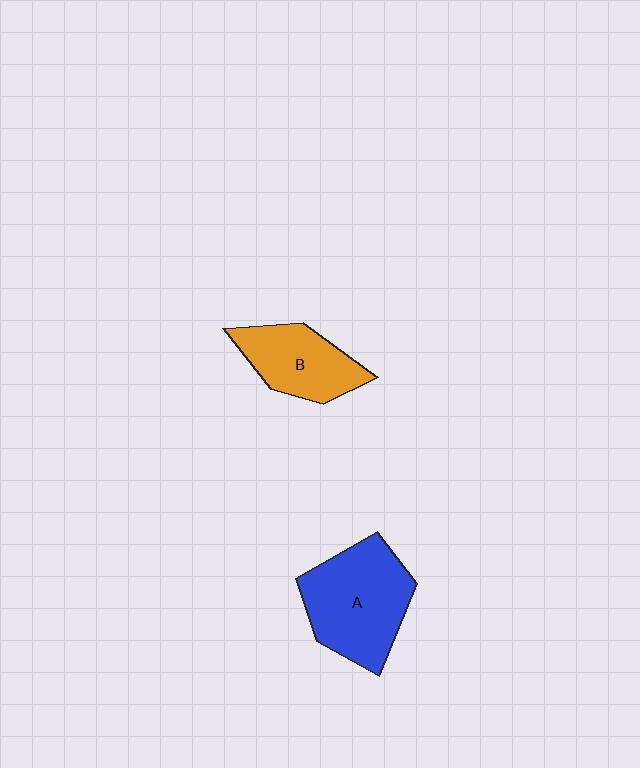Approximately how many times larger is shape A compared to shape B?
Approximately 1.5 times.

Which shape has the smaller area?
Shape B (orange).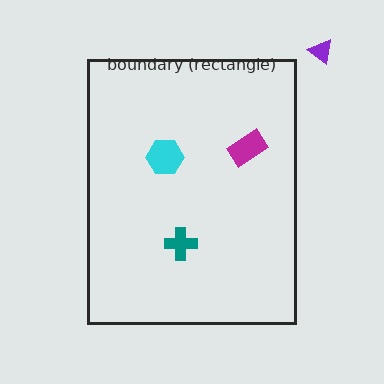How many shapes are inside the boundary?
3 inside, 1 outside.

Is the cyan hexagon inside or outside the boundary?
Inside.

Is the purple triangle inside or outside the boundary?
Outside.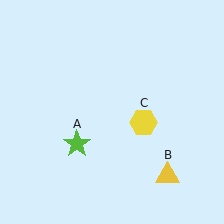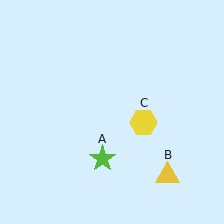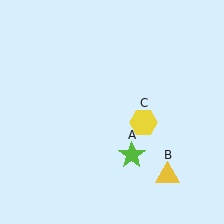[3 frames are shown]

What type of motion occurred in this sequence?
The lime star (object A) rotated counterclockwise around the center of the scene.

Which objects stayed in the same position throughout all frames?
Yellow triangle (object B) and yellow hexagon (object C) remained stationary.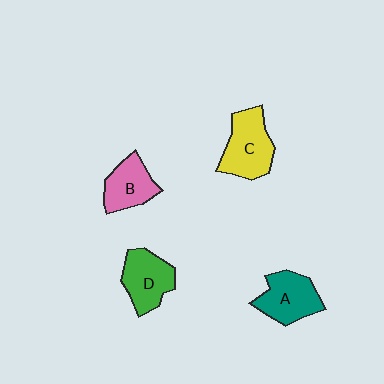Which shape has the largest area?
Shape C (yellow).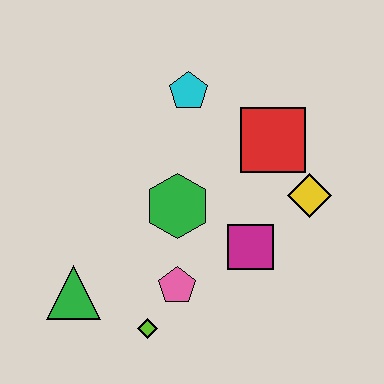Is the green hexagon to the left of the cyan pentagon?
Yes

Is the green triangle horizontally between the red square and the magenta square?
No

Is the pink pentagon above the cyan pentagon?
No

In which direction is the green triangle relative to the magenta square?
The green triangle is to the left of the magenta square.